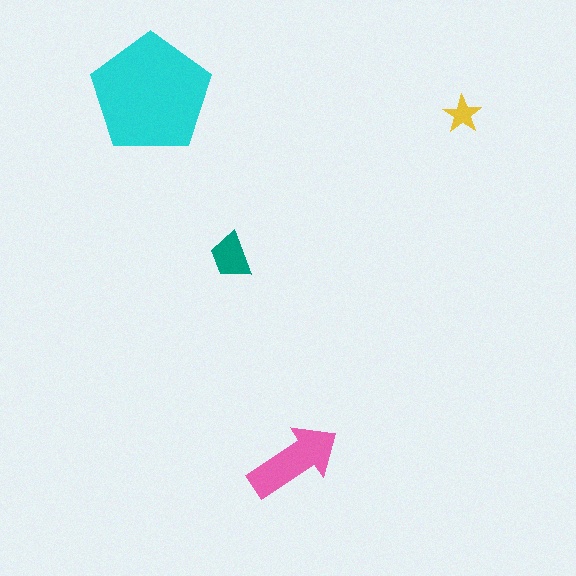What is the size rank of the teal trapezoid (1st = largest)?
3rd.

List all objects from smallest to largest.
The yellow star, the teal trapezoid, the pink arrow, the cyan pentagon.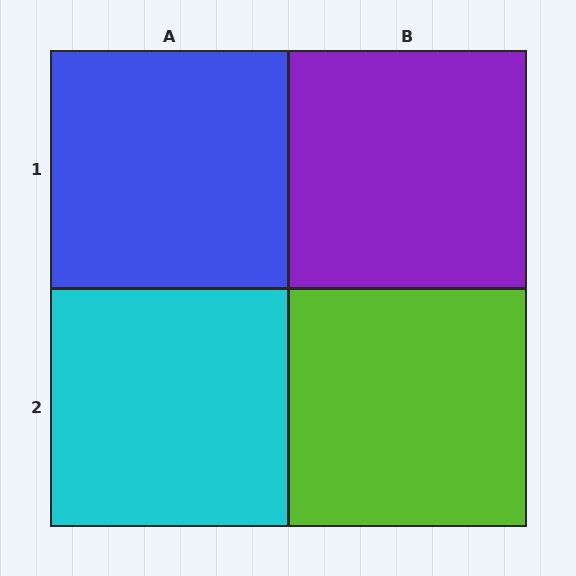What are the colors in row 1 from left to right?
Blue, purple.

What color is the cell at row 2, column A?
Cyan.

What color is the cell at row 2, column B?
Lime.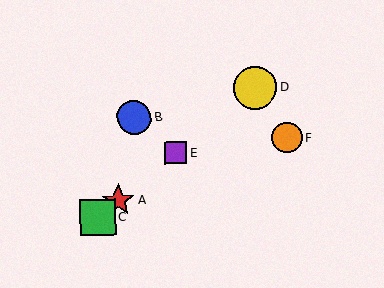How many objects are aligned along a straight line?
4 objects (A, C, D, E) are aligned along a straight line.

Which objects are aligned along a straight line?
Objects A, C, D, E are aligned along a straight line.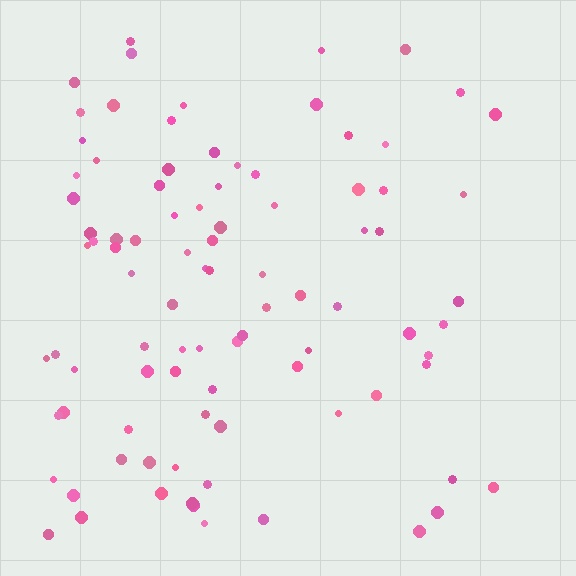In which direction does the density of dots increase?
From right to left, with the left side densest.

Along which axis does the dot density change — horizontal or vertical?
Horizontal.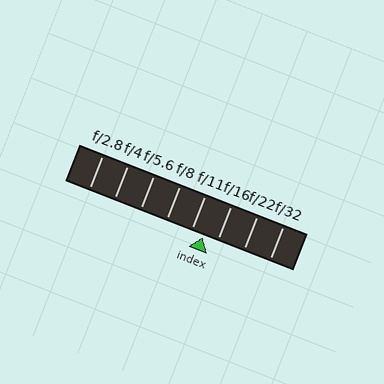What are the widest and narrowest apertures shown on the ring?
The widest aperture shown is f/2.8 and the narrowest is f/32.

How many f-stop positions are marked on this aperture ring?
There are 8 f-stop positions marked.